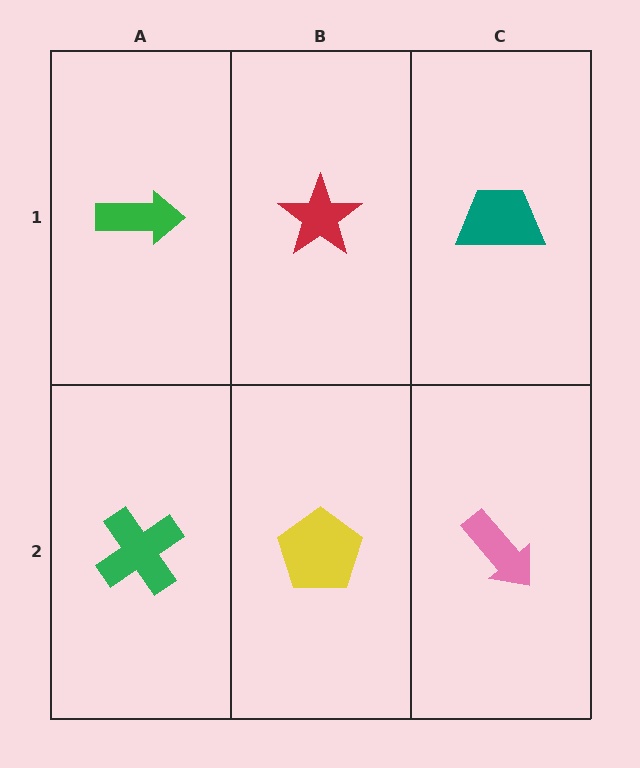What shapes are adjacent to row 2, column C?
A teal trapezoid (row 1, column C), a yellow pentagon (row 2, column B).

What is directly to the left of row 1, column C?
A red star.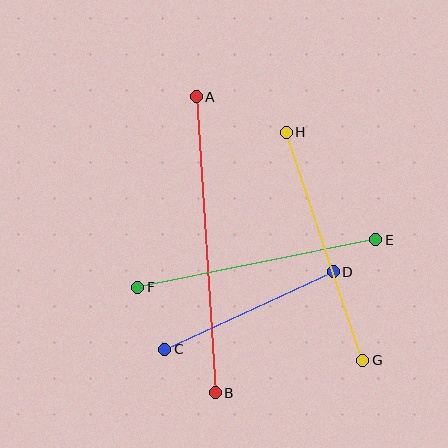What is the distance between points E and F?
The distance is approximately 243 pixels.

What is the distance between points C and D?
The distance is approximately 185 pixels.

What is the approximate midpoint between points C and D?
The midpoint is at approximately (249, 310) pixels.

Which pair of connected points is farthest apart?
Points A and B are farthest apart.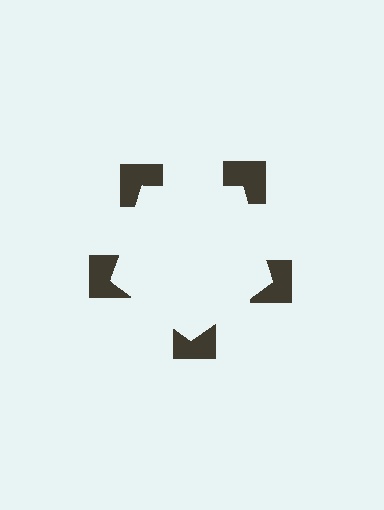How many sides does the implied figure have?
5 sides.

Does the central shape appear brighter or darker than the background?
It typically appears slightly brighter than the background, even though no actual brightness change is drawn.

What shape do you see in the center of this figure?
An illusory pentagon — its edges are inferred from the aligned wedge cuts in the notched squares, not physically drawn.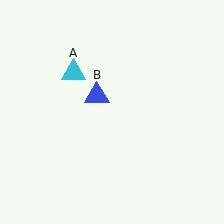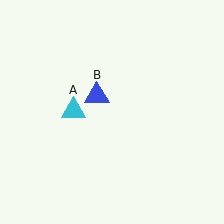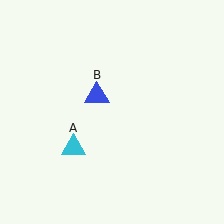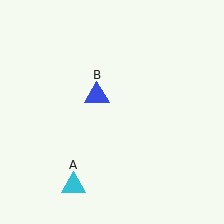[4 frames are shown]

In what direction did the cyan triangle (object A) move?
The cyan triangle (object A) moved down.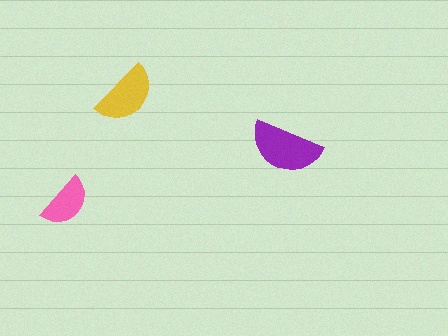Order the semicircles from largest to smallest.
the purple one, the yellow one, the pink one.